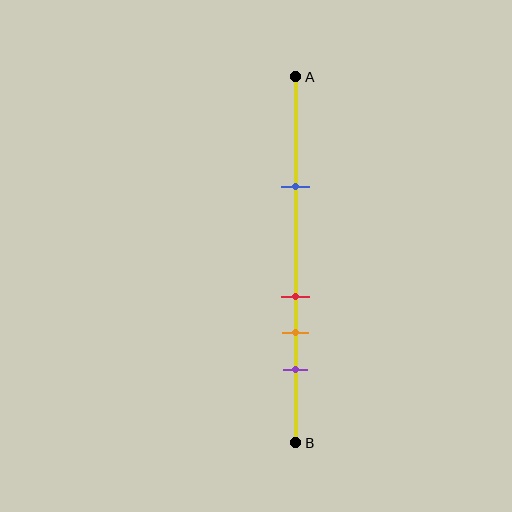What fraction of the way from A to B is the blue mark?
The blue mark is approximately 30% (0.3) of the way from A to B.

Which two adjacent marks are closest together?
The red and orange marks are the closest adjacent pair.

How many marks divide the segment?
There are 4 marks dividing the segment.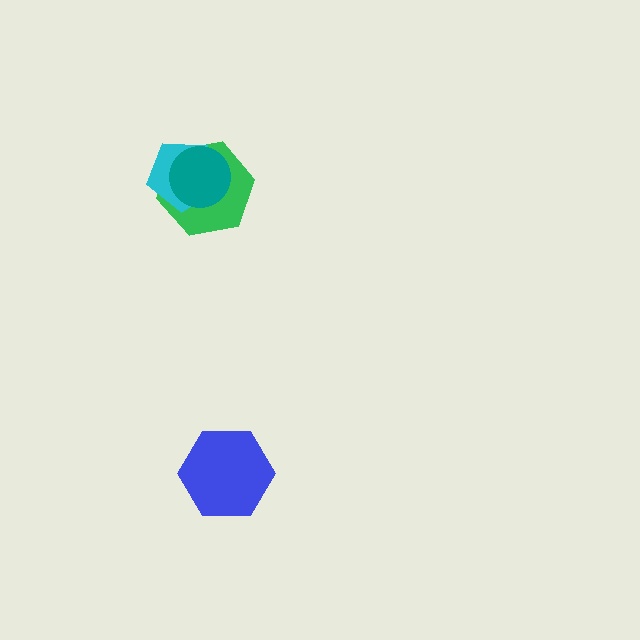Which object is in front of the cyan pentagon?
The teal circle is in front of the cyan pentagon.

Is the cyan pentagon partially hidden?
Yes, it is partially covered by another shape.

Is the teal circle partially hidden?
No, no other shape covers it.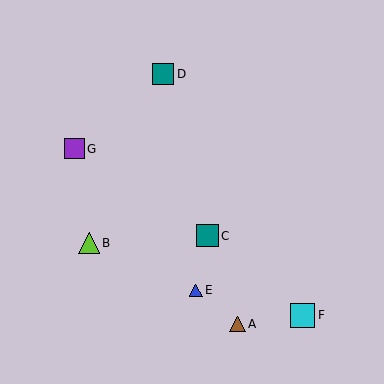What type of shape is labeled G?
Shape G is a purple square.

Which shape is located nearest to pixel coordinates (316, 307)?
The cyan square (labeled F) at (302, 315) is nearest to that location.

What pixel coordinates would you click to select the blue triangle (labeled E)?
Click at (196, 290) to select the blue triangle E.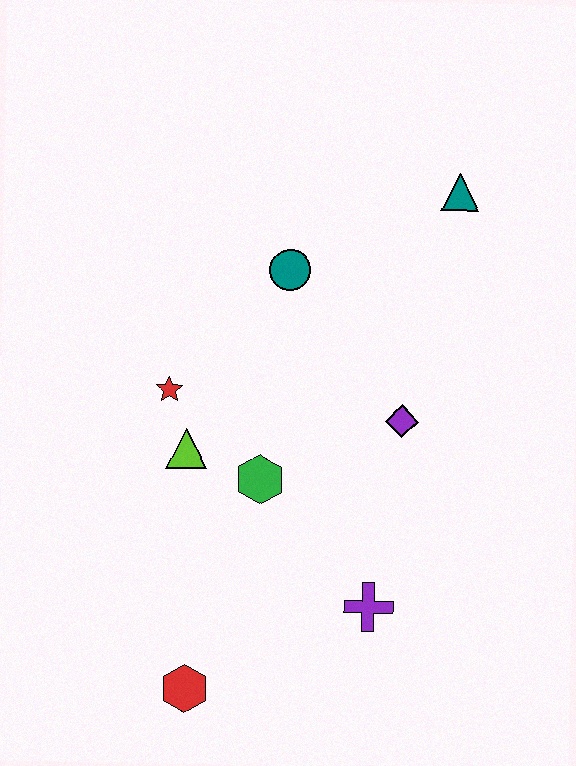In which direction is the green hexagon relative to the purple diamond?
The green hexagon is to the left of the purple diamond.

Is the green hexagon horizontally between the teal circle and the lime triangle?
Yes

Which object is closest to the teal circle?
The red star is closest to the teal circle.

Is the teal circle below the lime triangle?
No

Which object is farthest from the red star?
The teal triangle is farthest from the red star.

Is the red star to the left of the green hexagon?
Yes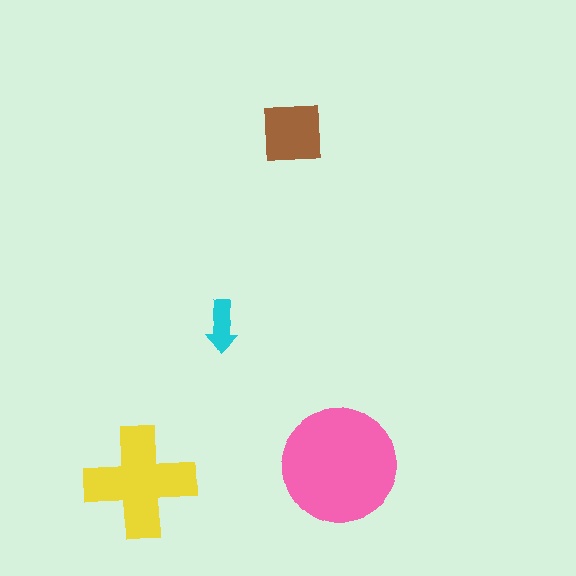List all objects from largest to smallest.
The pink circle, the yellow cross, the brown square, the cyan arrow.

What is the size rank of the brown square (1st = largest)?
3rd.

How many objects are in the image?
There are 4 objects in the image.